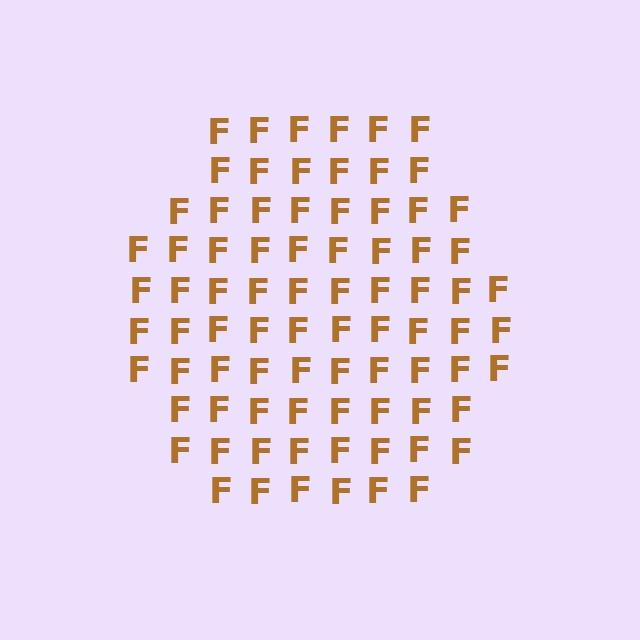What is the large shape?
The large shape is a hexagon.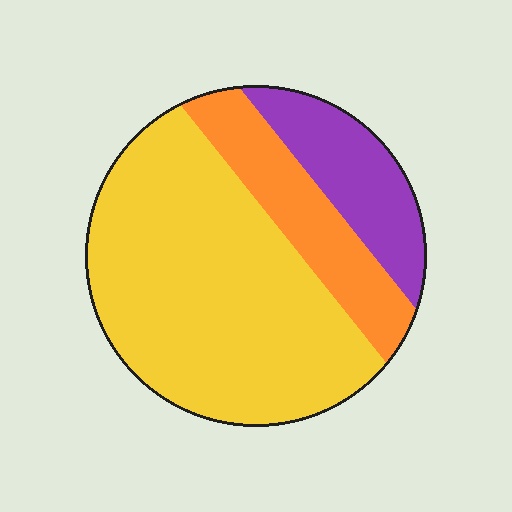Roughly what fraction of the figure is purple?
Purple covers about 15% of the figure.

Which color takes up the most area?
Yellow, at roughly 65%.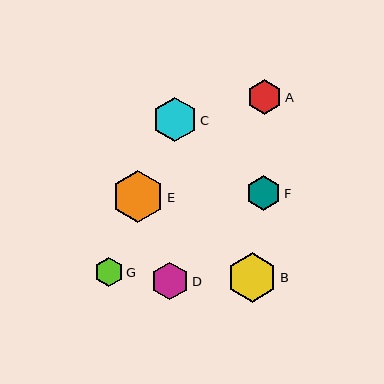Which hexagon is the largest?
Hexagon E is the largest with a size of approximately 52 pixels.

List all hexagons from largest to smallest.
From largest to smallest: E, B, C, D, F, A, G.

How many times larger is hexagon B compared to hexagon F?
Hexagon B is approximately 1.4 times the size of hexagon F.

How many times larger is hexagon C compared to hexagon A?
Hexagon C is approximately 1.3 times the size of hexagon A.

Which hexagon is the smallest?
Hexagon G is the smallest with a size of approximately 29 pixels.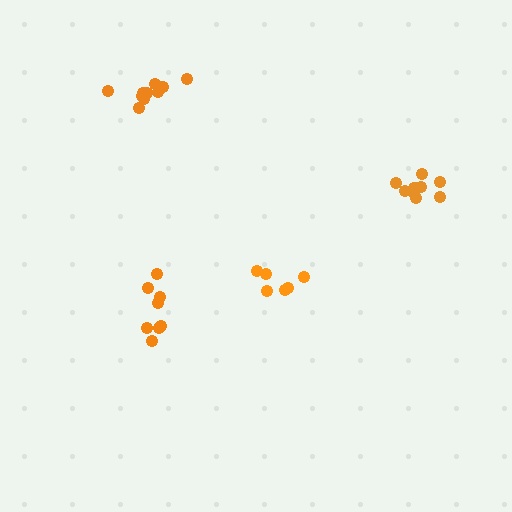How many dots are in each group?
Group 1: 6 dots, Group 2: 8 dots, Group 3: 10 dots, Group 4: 9 dots (33 total).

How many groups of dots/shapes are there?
There are 4 groups.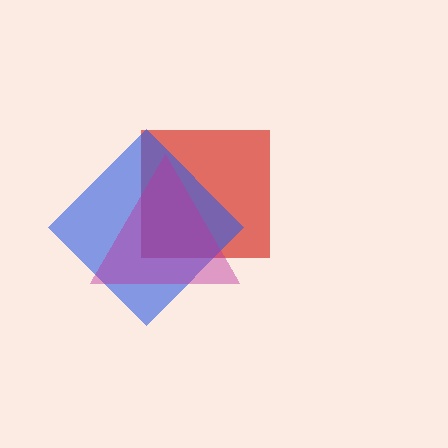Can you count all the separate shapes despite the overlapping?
Yes, there are 3 separate shapes.